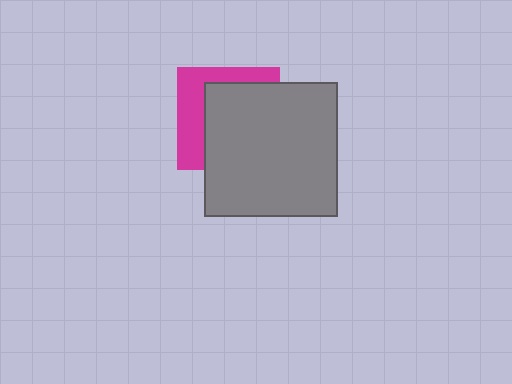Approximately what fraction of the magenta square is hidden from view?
Roughly 64% of the magenta square is hidden behind the gray square.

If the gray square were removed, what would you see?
You would see the complete magenta square.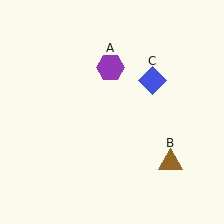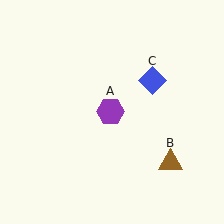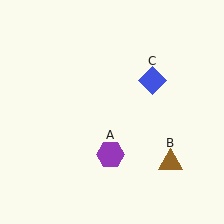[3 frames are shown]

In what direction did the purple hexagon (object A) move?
The purple hexagon (object A) moved down.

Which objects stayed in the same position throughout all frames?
Brown triangle (object B) and blue diamond (object C) remained stationary.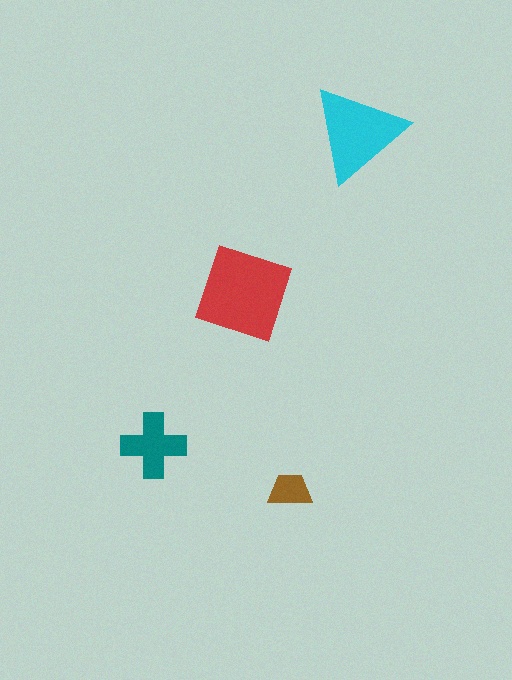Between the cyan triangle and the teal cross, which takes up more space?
The cyan triangle.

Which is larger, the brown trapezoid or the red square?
The red square.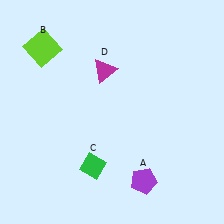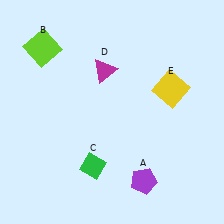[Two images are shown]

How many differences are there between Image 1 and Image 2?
There is 1 difference between the two images.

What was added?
A yellow square (E) was added in Image 2.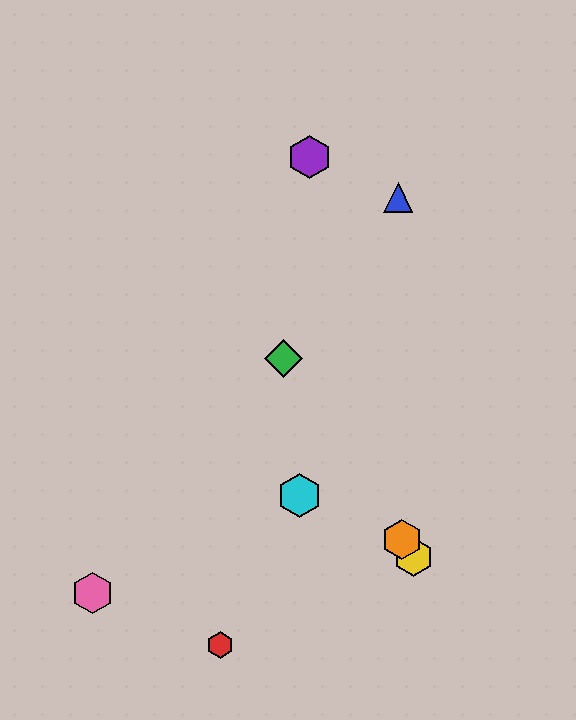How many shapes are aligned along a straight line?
3 shapes (the green diamond, the yellow hexagon, the orange hexagon) are aligned along a straight line.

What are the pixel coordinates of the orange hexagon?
The orange hexagon is at (402, 539).